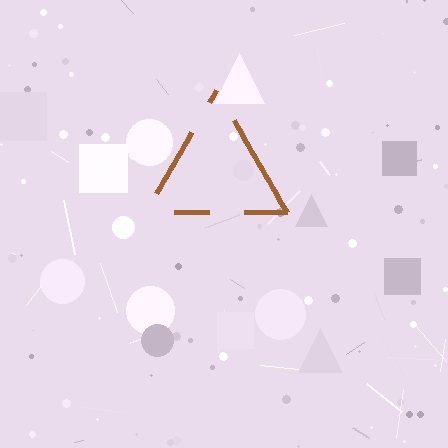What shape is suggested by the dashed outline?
The dashed outline suggests a triangle.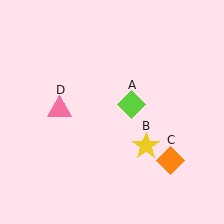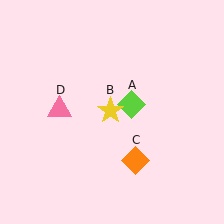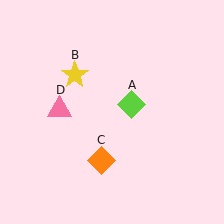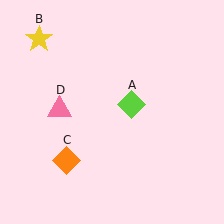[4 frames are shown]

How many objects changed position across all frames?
2 objects changed position: yellow star (object B), orange diamond (object C).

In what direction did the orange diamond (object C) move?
The orange diamond (object C) moved left.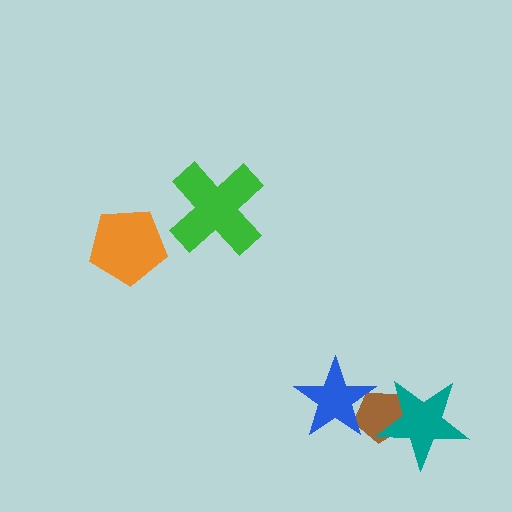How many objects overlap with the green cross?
0 objects overlap with the green cross.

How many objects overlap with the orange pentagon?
0 objects overlap with the orange pentagon.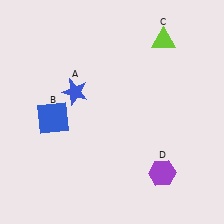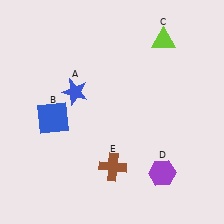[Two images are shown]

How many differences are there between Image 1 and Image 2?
There is 1 difference between the two images.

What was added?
A brown cross (E) was added in Image 2.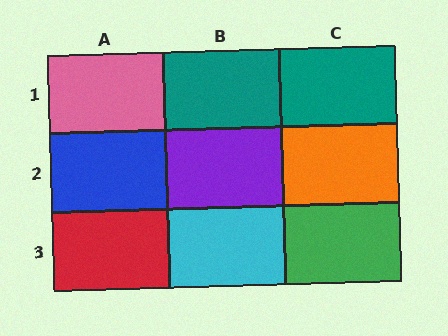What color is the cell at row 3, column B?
Cyan.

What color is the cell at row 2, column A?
Blue.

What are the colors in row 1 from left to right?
Pink, teal, teal.